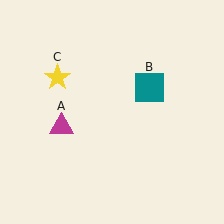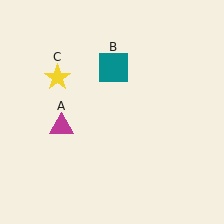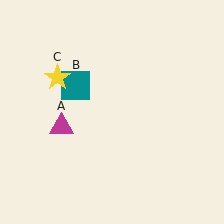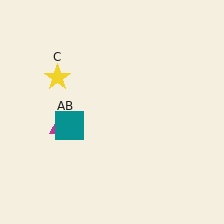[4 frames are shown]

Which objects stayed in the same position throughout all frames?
Magenta triangle (object A) and yellow star (object C) remained stationary.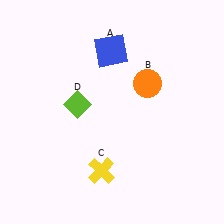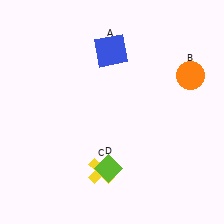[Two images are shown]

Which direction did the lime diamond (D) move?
The lime diamond (D) moved down.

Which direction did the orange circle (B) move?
The orange circle (B) moved right.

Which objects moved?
The objects that moved are: the orange circle (B), the lime diamond (D).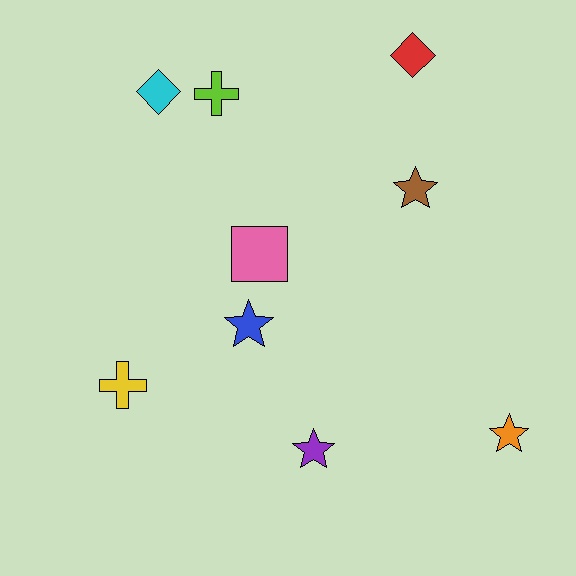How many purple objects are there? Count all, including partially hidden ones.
There is 1 purple object.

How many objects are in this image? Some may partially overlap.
There are 9 objects.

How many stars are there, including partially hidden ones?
There are 4 stars.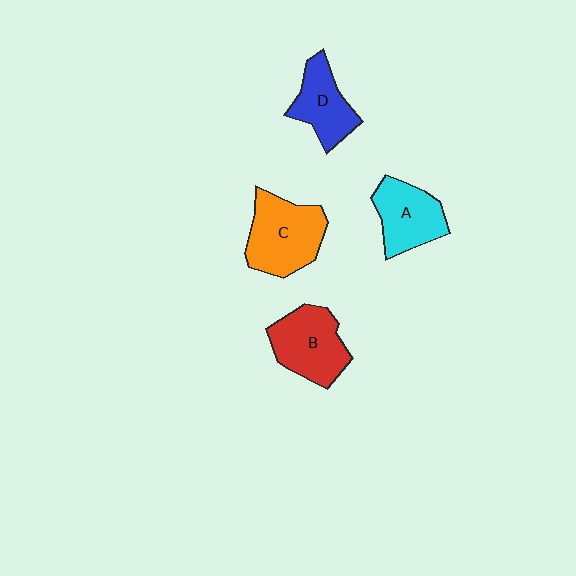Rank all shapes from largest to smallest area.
From largest to smallest: C (orange), B (red), A (cyan), D (blue).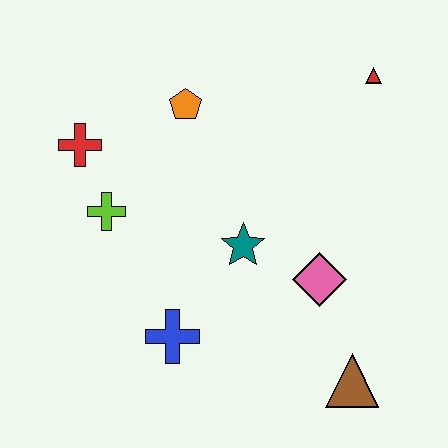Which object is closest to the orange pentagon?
The red cross is closest to the orange pentagon.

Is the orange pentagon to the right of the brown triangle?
No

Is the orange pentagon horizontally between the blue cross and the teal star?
Yes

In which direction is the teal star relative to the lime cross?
The teal star is to the right of the lime cross.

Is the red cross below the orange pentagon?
Yes